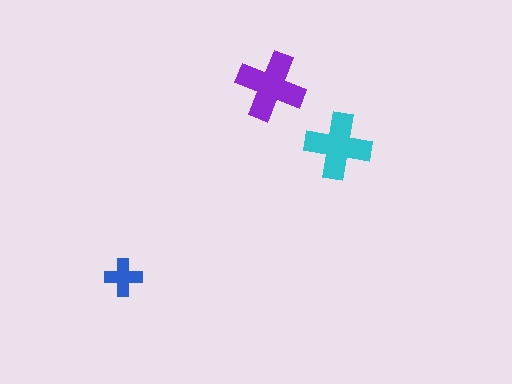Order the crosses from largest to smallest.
the purple one, the cyan one, the blue one.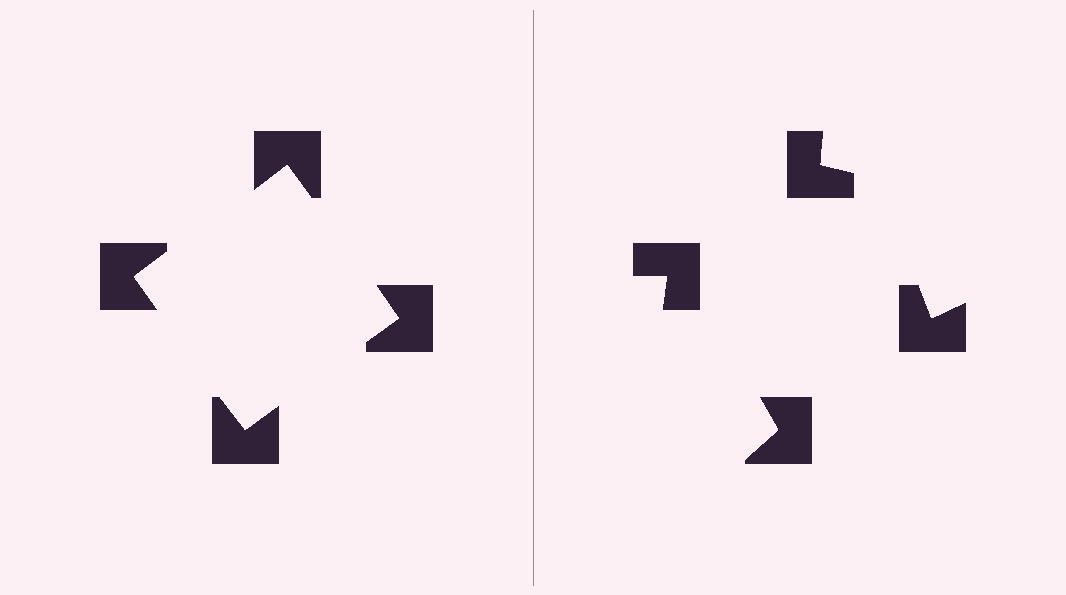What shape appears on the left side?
An illusory square.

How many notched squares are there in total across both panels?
8 — 4 on each side.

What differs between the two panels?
The notched squares are positioned identically on both sides; only the wedge orientations differ. On the left they align to a square; on the right they are misaligned.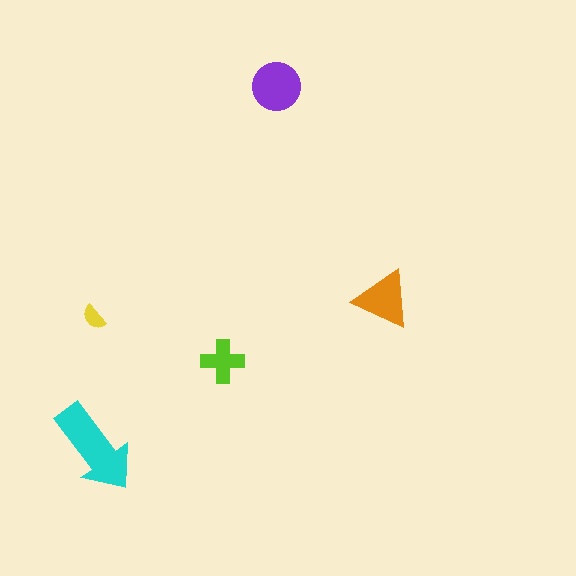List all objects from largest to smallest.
The cyan arrow, the purple circle, the orange triangle, the lime cross, the yellow semicircle.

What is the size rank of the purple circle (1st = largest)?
2nd.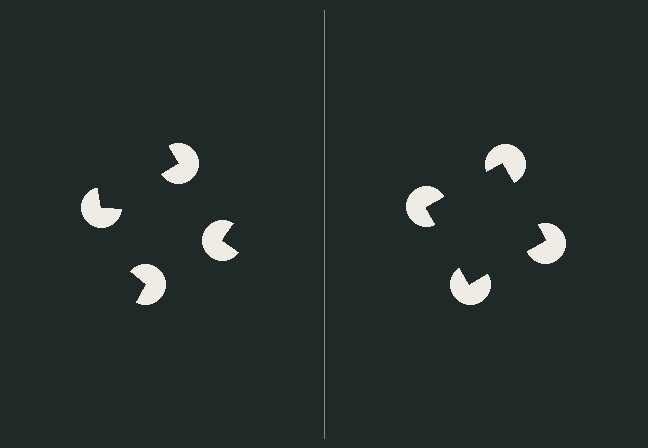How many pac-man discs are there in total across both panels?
8 — 4 on each side.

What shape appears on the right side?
An illusory square.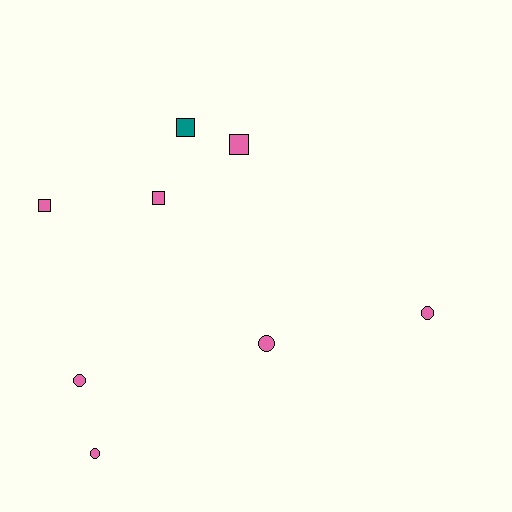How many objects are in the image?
There are 8 objects.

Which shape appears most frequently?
Square, with 4 objects.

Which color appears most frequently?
Pink, with 7 objects.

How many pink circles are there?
There are 4 pink circles.